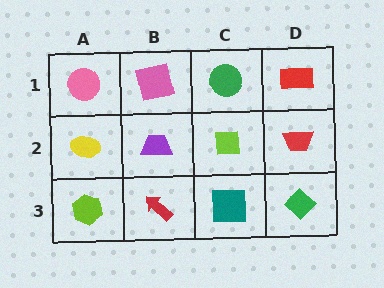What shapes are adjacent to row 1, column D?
A red trapezoid (row 2, column D), a green circle (row 1, column C).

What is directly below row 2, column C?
A teal square.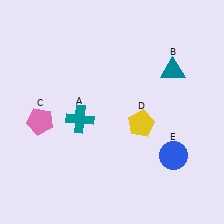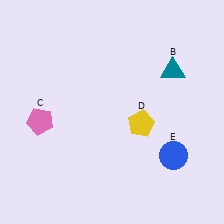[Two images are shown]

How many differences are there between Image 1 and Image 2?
There is 1 difference between the two images.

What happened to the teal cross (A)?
The teal cross (A) was removed in Image 2. It was in the bottom-left area of Image 1.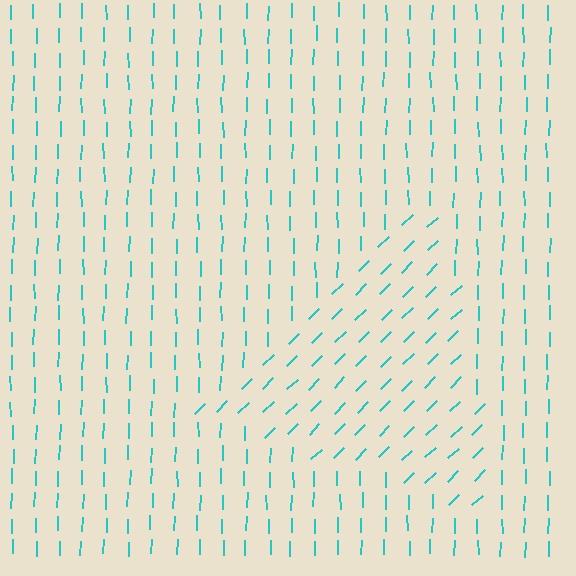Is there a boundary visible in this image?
Yes, there is a texture boundary formed by a change in line orientation.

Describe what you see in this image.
The image is filled with small cyan line segments. A triangle region in the image has lines oriented differently from the surrounding lines, creating a visible texture boundary.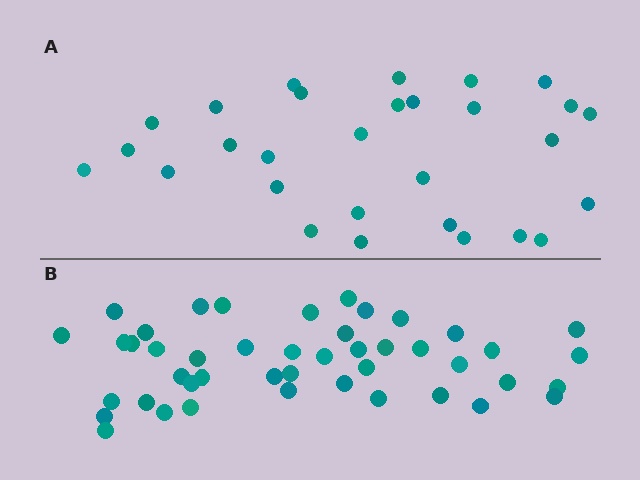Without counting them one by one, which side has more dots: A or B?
Region B (the bottom region) has more dots.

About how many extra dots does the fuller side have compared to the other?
Region B has approximately 15 more dots than region A.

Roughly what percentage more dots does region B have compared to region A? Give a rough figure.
About 55% more.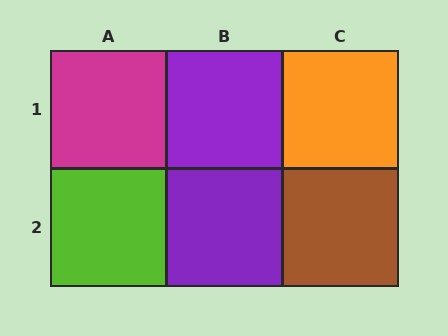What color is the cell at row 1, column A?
Magenta.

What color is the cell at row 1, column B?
Purple.